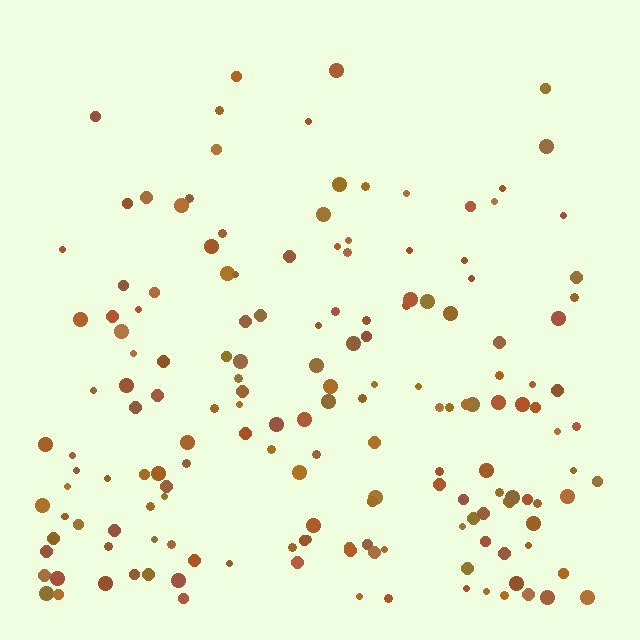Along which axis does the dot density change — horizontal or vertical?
Vertical.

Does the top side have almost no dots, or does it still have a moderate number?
Still a moderate number, just noticeably fewer than the bottom.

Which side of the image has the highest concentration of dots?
The bottom.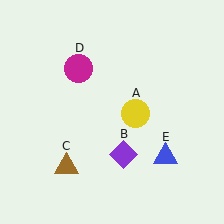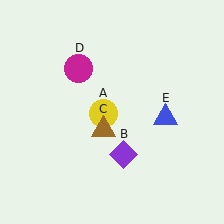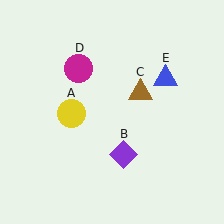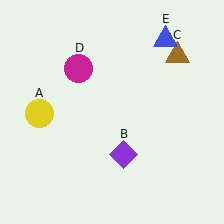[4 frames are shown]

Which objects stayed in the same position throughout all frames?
Purple diamond (object B) and magenta circle (object D) remained stationary.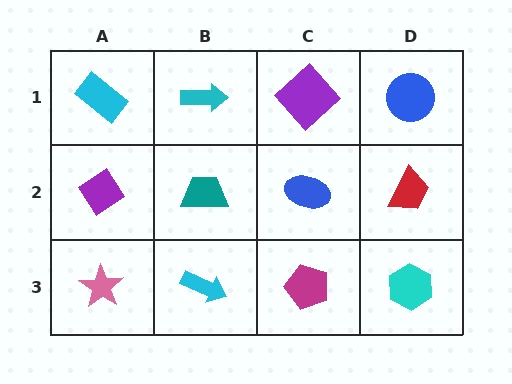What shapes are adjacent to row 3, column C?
A blue ellipse (row 2, column C), a cyan arrow (row 3, column B), a cyan hexagon (row 3, column D).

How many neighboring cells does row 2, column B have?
4.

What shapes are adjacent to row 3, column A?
A purple diamond (row 2, column A), a cyan arrow (row 3, column B).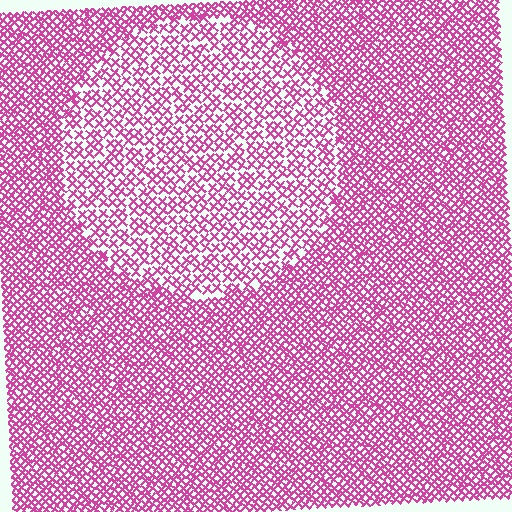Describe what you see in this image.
The image contains small magenta elements arranged at two different densities. A circle-shaped region is visible where the elements are less densely packed than the surrounding area.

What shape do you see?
I see a circle.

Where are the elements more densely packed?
The elements are more densely packed outside the circle boundary.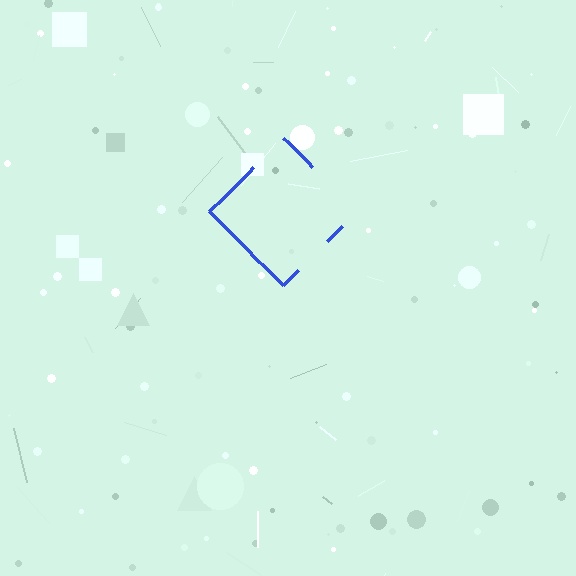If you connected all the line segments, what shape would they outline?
They would outline a diamond.